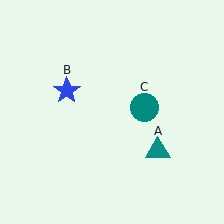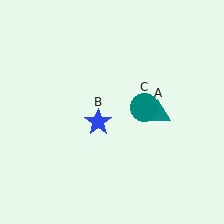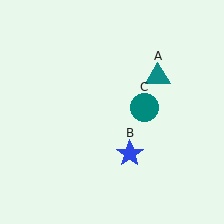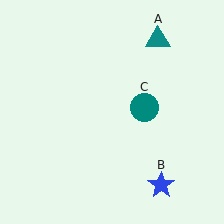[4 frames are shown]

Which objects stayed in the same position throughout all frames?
Teal circle (object C) remained stationary.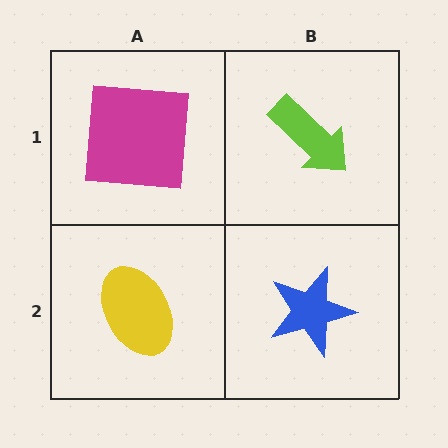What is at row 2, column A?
A yellow ellipse.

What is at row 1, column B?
A lime arrow.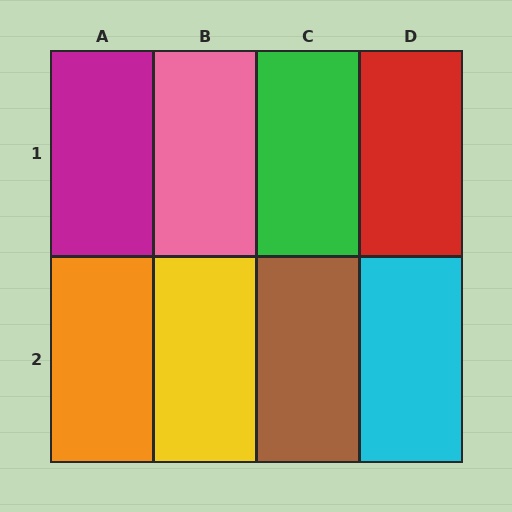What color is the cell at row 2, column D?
Cyan.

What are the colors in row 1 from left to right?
Magenta, pink, green, red.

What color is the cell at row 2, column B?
Yellow.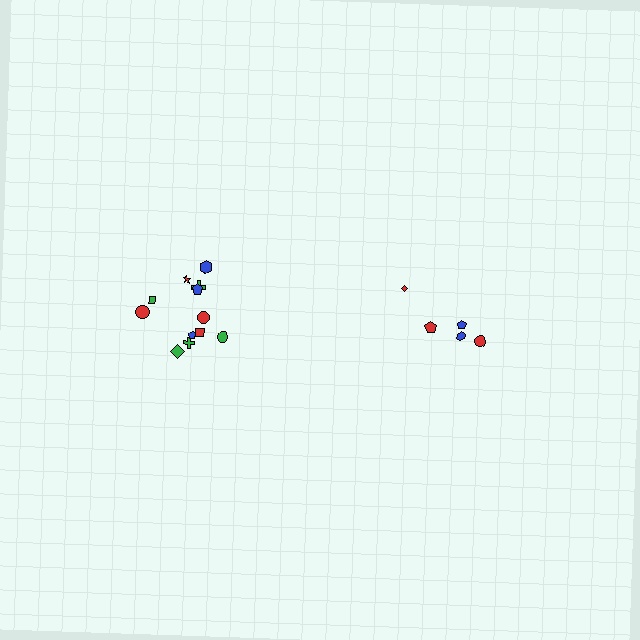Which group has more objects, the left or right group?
The left group.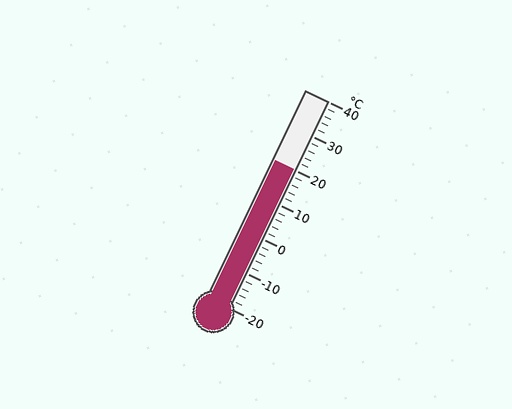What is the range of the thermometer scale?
The thermometer scale ranges from -20°C to 40°C.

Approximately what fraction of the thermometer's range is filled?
The thermometer is filled to approximately 65% of its range.